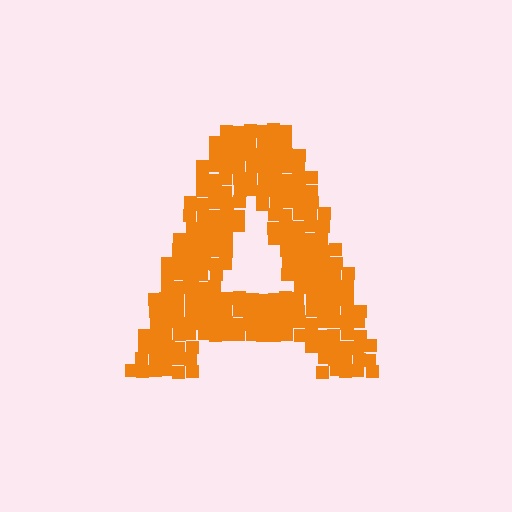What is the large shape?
The large shape is the letter A.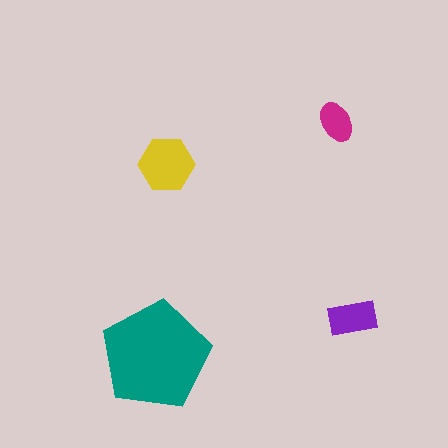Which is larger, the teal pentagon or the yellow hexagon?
The teal pentagon.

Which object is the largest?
The teal pentagon.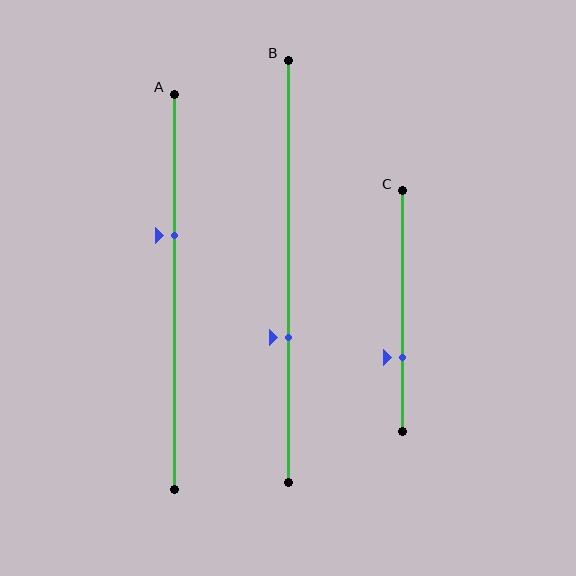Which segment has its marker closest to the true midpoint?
Segment A has its marker closest to the true midpoint.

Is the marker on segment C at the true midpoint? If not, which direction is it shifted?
No, the marker on segment C is shifted downward by about 19% of the segment length.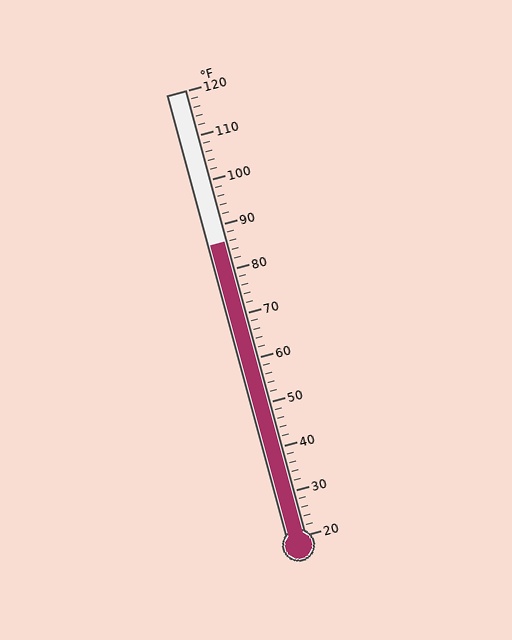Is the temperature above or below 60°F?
The temperature is above 60°F.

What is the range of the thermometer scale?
The thermometer scale ranges from 20°F to 120°F.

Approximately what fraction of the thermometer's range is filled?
The thermometer is filled to approximately 65% of its range.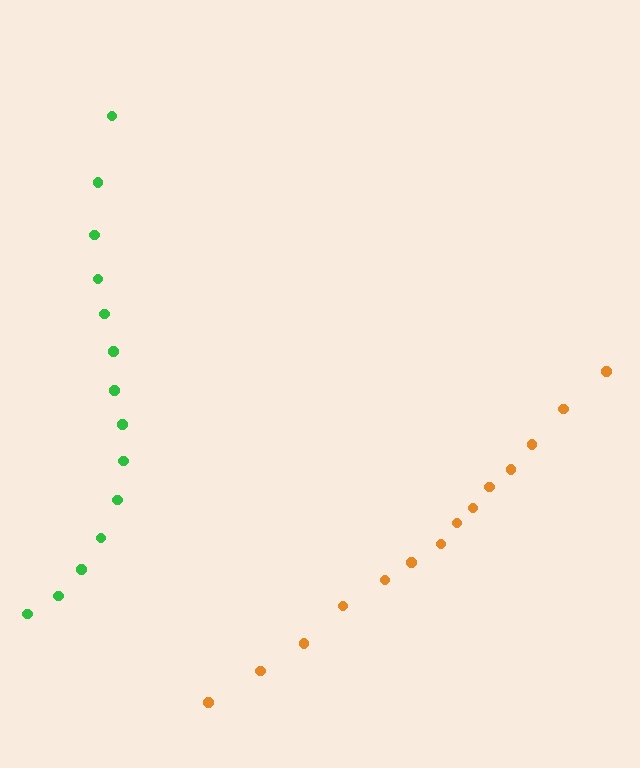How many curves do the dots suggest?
There are 2 distinct paths.